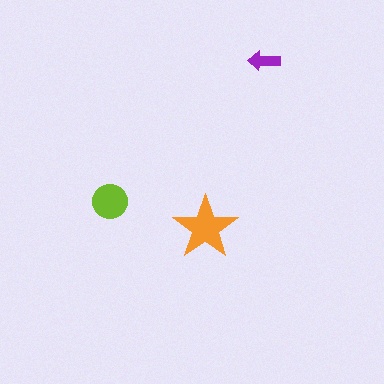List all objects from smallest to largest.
The purple arrow, the lime circle, the orange star.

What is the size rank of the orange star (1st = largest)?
1st.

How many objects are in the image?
There are 3 objects in the image.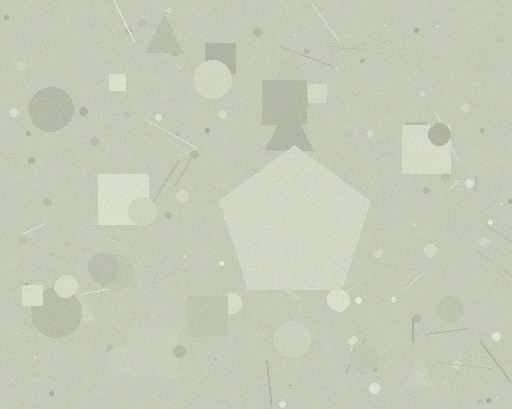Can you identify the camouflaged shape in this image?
The camouflaged shape is a pentagon.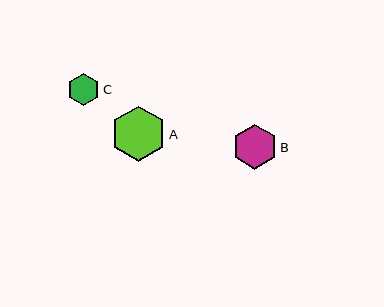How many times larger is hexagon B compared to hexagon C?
Hexagon B is approximately 1.4 times the size of hexagon C.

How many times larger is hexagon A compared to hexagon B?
Hexagon A is approximately 1.2 times the size of hexagon B.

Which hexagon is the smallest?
Hexagon C is the smallest with a size of approximately 32 pixels.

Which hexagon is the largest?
Hexagon A is the largest with a size of approximately 55 pixels.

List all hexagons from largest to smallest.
From largest to smallest: A, B, C.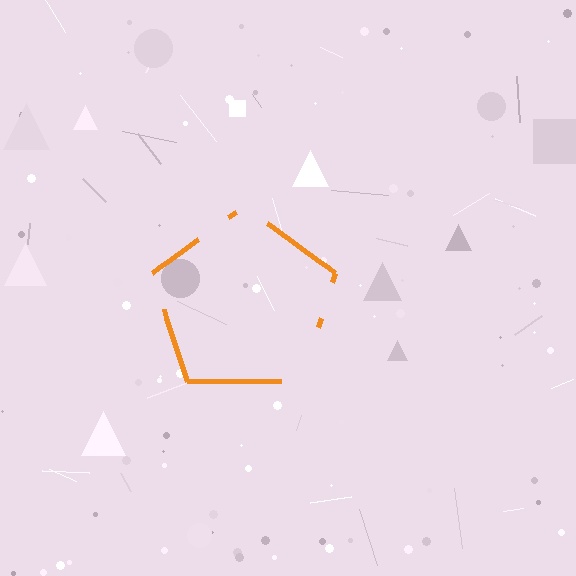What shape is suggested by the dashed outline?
The dashed outline suggests a pentagon.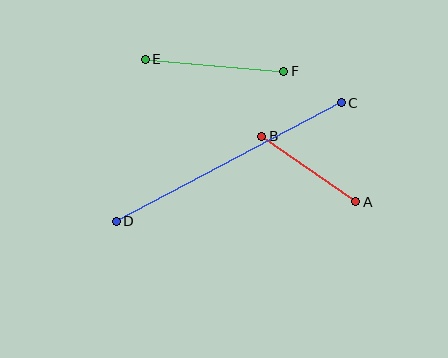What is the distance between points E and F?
The distance is approximately 139 pixels.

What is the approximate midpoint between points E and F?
The midpoint is at approximately (215, 65) pixels.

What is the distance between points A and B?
The distance is approximately 115 pixels.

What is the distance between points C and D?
The distance is approximately 254 pixels.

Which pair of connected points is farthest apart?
Points C and D are farthest apart.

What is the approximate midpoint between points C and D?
The midpoint is at approximately (229, 162) pixels.